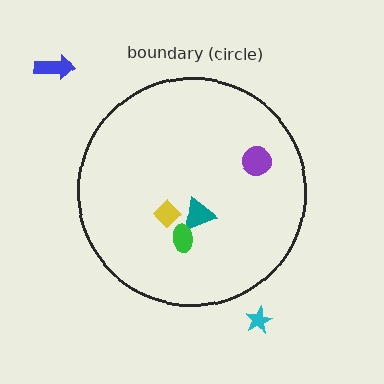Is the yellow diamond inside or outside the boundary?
Inside.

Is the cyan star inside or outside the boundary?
Outside.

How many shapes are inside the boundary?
4 inside, 2 outside.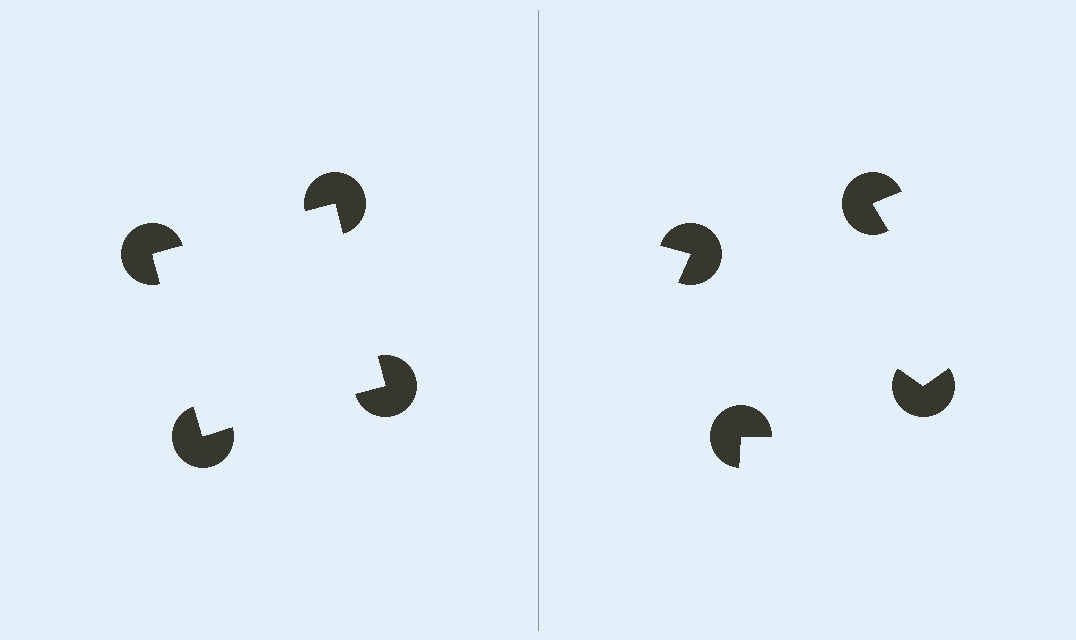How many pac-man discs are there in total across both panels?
8 — 4 on each side.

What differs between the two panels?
The pac-man discs are positioned identically on both sides; only the wedge orientations differ. On the left they align to a square; on the right they are misaligned.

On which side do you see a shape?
An illusory square appears on the left side. On the right side the wedge cuts are rotated, so no coherent shape forms.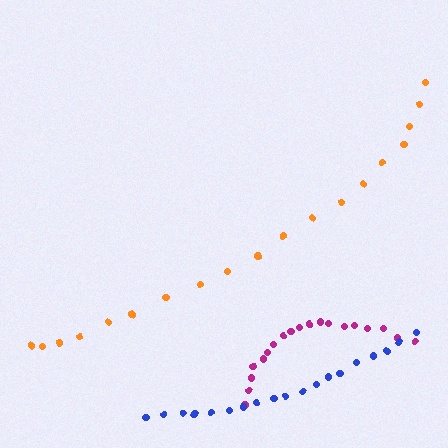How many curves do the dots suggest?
There are 3 distinct paths.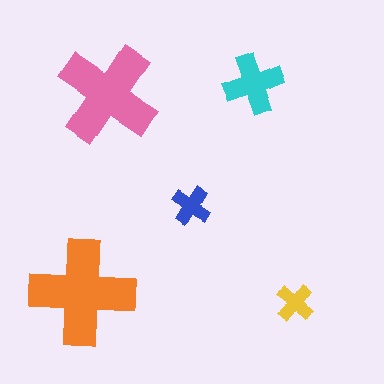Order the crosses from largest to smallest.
the orange one, the pink one, the cyan one, the blue one, the yellow one.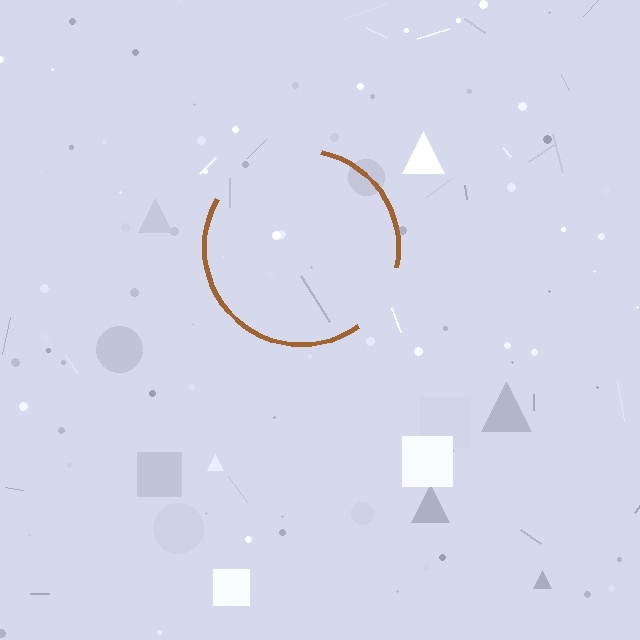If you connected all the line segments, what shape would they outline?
They would outline a circle.